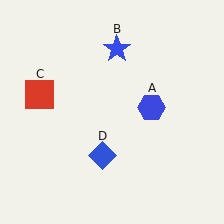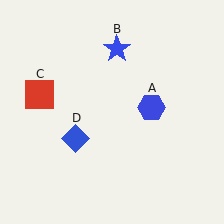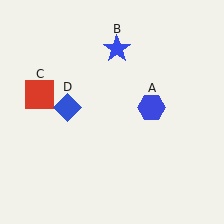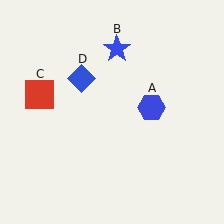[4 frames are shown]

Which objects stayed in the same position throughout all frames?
Blue hexagon (object A) and blue star (object B) and red square (object C) remained stationary.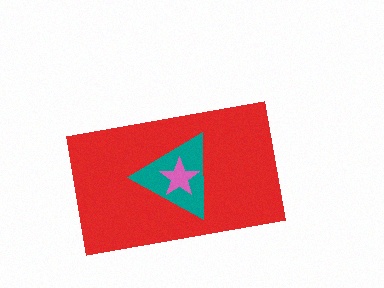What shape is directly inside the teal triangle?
The pink star.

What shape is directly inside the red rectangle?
The teal triangle.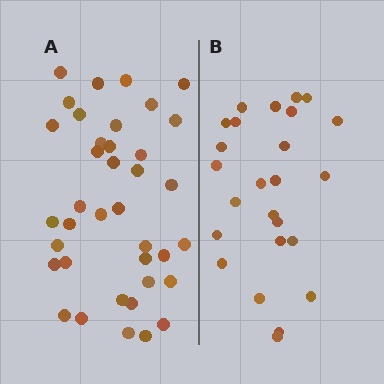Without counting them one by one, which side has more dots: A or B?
Region A (the left region) has more dots.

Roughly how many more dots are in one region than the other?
Region A has approximately 15 more dots than region B.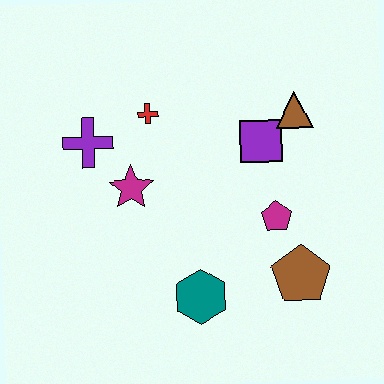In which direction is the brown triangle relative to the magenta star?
The brown triangle is to the right of the magenta star.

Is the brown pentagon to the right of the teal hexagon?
Yes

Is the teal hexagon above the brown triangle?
No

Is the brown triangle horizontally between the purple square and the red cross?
No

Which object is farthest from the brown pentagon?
The purple cross is farthest from the brown pentagon.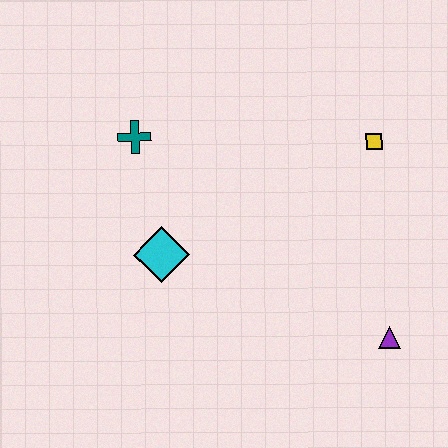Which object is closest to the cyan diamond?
The teal cross is closest to the cyan diamond.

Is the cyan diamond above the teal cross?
No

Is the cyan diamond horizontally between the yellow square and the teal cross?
Yes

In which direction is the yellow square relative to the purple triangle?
The yellow square is above the purple triangle.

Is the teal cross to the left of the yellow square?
Yes